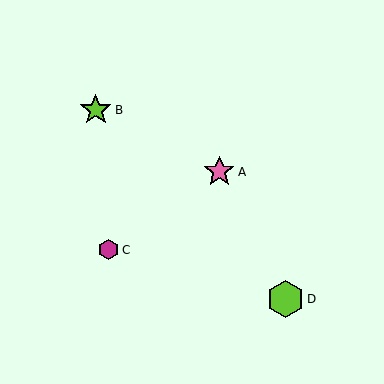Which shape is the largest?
The lime hexagon (labeled D) is the largest.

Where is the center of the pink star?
The center of the pink star is at (219, 172).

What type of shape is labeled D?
Shape D is a lime hexagon.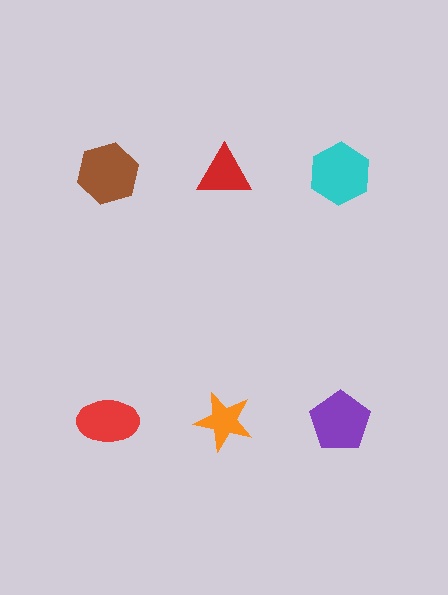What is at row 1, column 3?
A cyan hexagon.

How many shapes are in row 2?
3 shapes.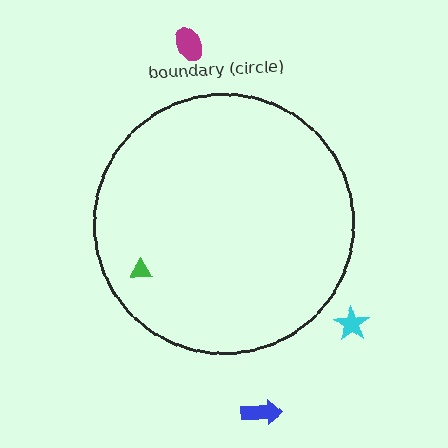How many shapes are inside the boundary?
1 inside, 3 outside.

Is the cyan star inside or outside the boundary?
Outside.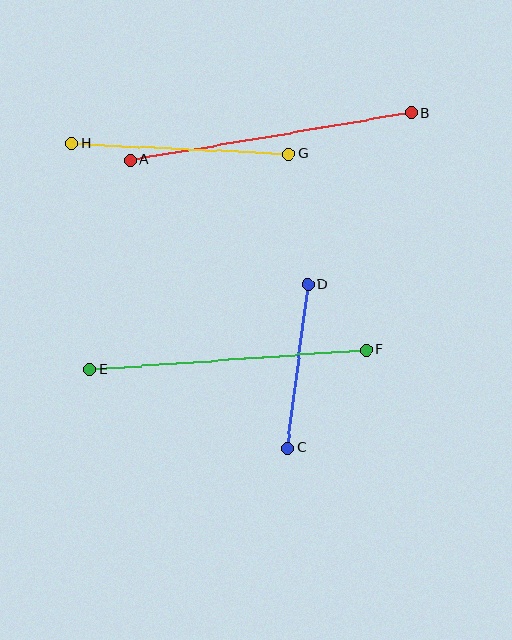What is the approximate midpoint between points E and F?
The midpoint is at approximately (228, 360) pixels.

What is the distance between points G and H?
The distance is approximately 217 pixels.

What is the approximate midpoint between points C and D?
The midpoint is at approximately (298, 366) pixels.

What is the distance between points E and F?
The distance is approximately 278 pixels.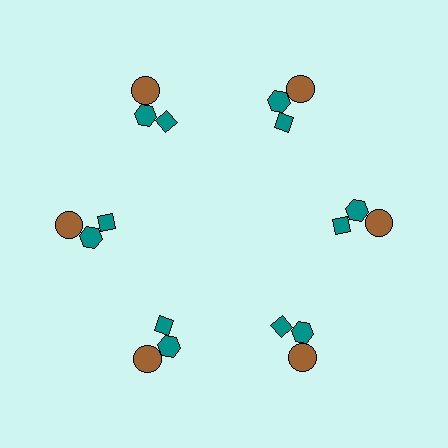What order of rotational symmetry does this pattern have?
This pattern has 6-fold rotational symmetry.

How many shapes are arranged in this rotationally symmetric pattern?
There are 18 shapes, arranged in 6 groups of 3.